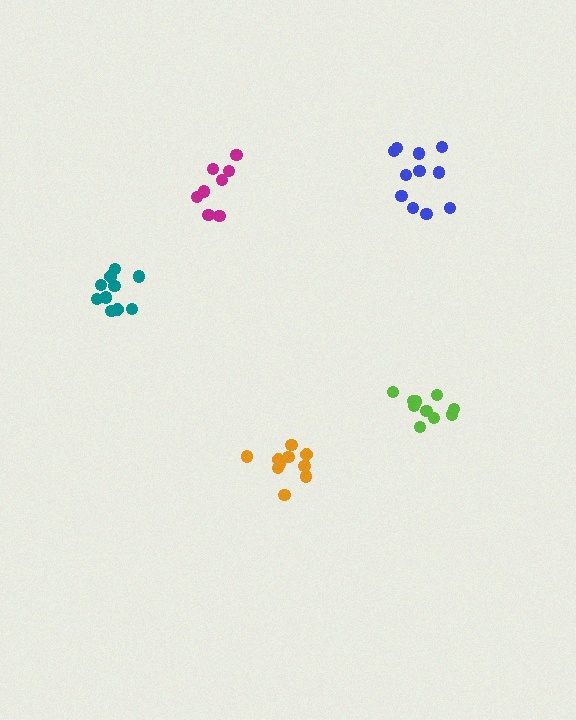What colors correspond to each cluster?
The clusters are colored: orange, blue, lime, magenta, teal.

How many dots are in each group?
Group 1: 10 dots, Group 2: 11 dots, Group 3: 10 dots, Group 4: 8 dots, Group 5: 10 dots (49 total).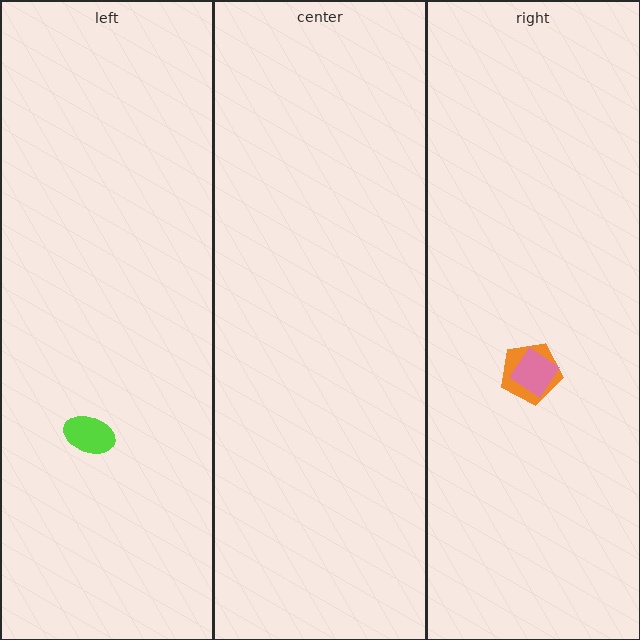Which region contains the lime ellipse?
The left region.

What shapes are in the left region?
The lime ellipse.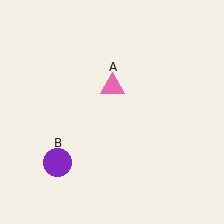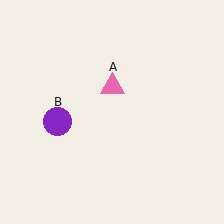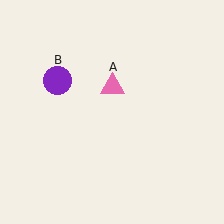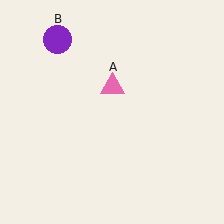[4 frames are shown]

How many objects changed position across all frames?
1 object changed position: purple circle (object B).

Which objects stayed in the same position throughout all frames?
Pink triangle (object A) remained stationary.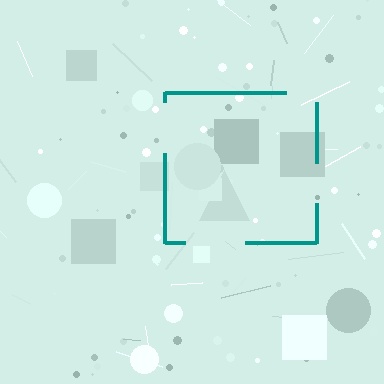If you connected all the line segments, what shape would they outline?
They would outline a square.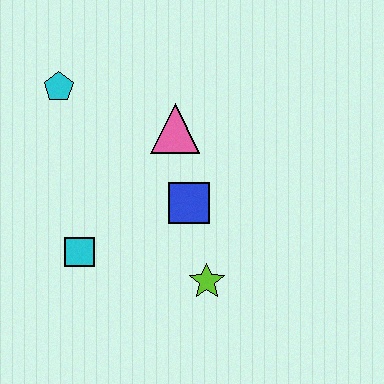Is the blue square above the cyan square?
Yes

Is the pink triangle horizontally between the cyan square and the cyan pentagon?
No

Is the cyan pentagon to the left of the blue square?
Yes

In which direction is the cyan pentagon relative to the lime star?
The cyan pentagon is above the lime star.